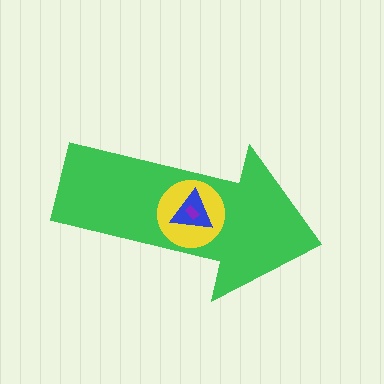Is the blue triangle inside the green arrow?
Yes.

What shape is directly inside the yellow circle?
The blue triangle.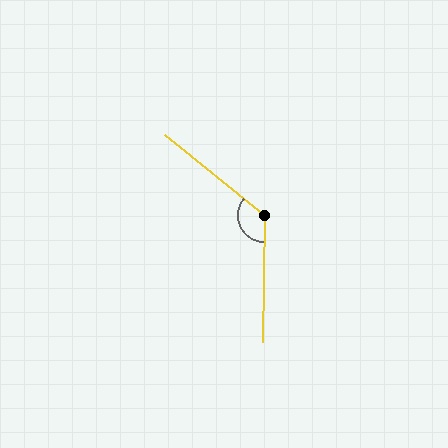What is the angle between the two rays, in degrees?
Approximately 128 degrees.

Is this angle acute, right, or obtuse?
It is obtuse.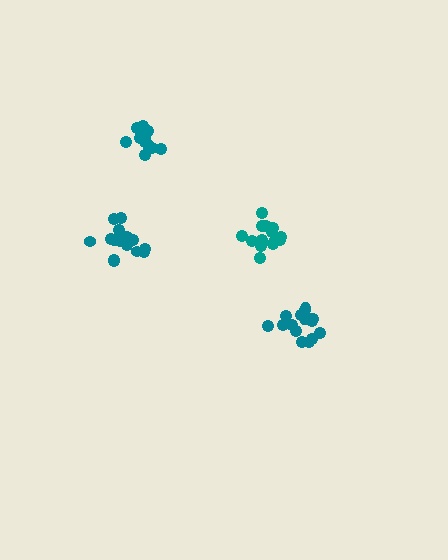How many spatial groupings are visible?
There are 4 spatial groupings.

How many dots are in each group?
Group 1: 14 dots, Group 2: 11 dots, Group 3: 16 dots, Group 4: 17 dots (58 total).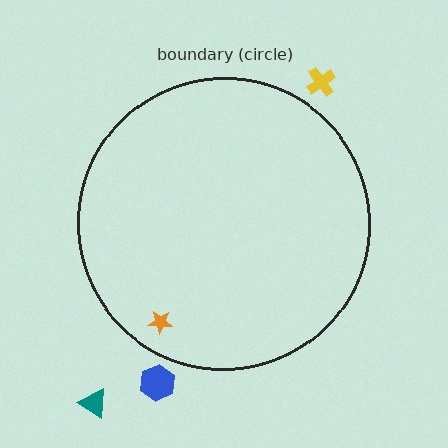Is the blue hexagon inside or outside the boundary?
Outside.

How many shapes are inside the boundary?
1 inside, 3 outside.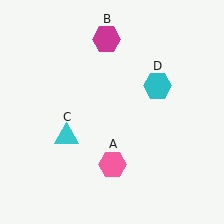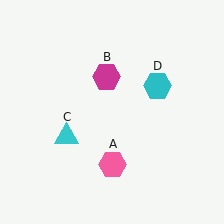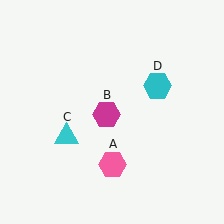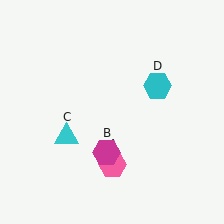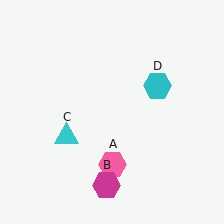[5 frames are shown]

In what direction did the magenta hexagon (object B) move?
The magenta hexagon (object B) moved down.